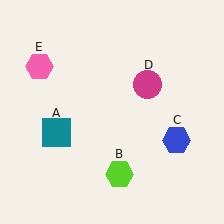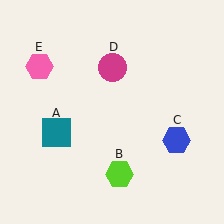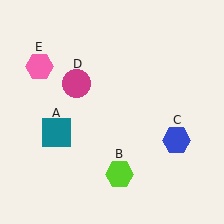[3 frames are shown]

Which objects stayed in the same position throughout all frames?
Teal square (object A) and lime hexagon (object B) and blue hexagon (object C) and pink hexagon (object E) remained stationary.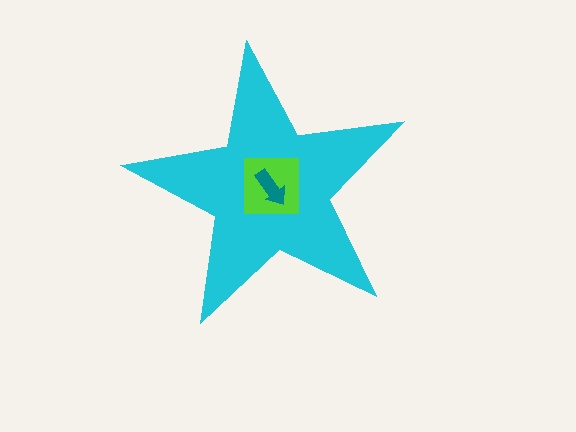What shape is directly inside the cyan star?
The lime square.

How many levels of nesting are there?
3.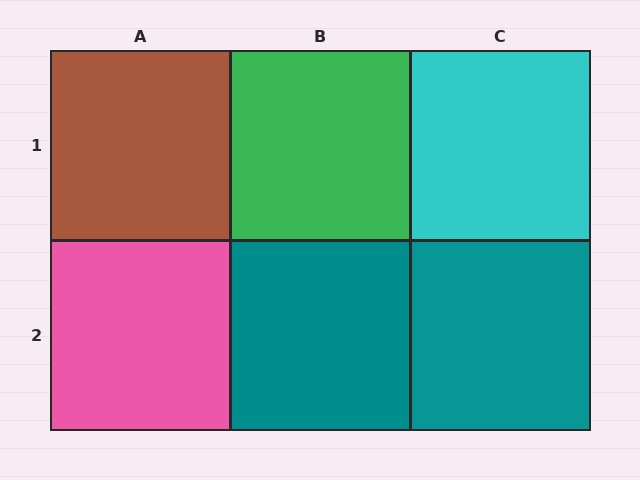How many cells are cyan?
1 cell is cyan.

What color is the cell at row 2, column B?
Teal.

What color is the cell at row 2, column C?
Teal.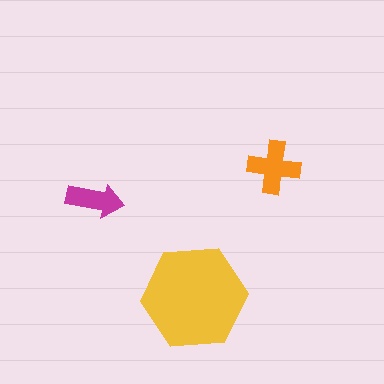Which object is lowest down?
The yellow hexagon is bottommost.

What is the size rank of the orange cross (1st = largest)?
2nd.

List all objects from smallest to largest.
The magenta arrow, the orange cross, the yellow hexagon.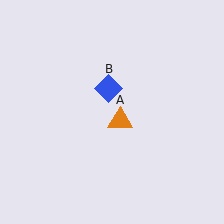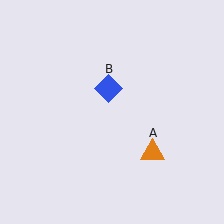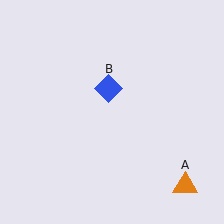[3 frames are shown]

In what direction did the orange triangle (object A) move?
The orange triangle (object A) moved down and to the right.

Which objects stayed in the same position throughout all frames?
Blue diamond (object B) remained stationary.